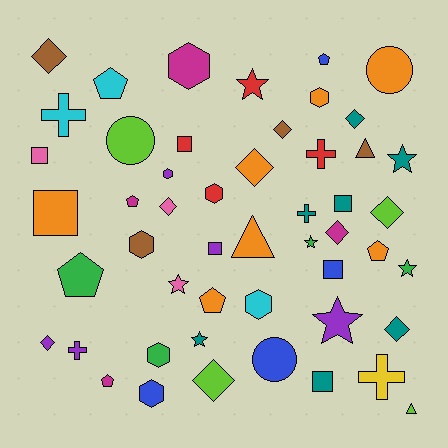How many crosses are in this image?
There are 5 crosses.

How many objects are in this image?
There are 50 objects.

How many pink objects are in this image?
There are 3 pink objects.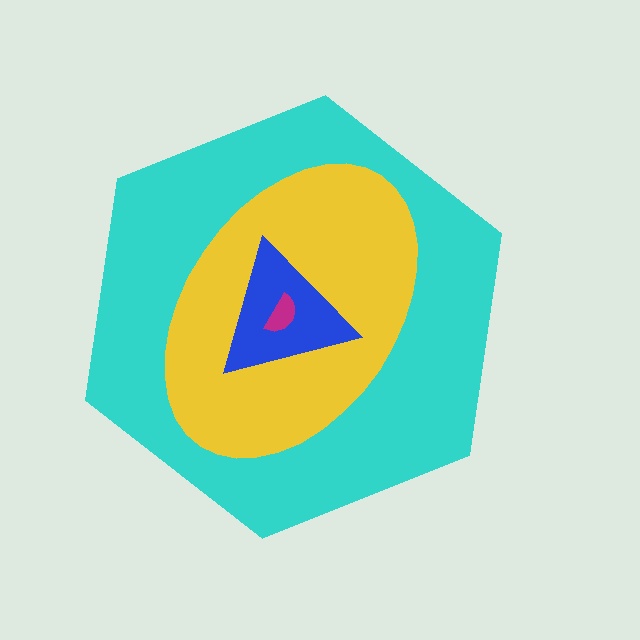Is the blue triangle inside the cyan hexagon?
Yes.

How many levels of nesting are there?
4.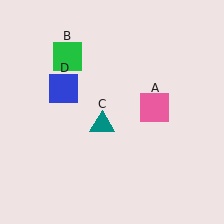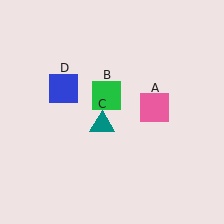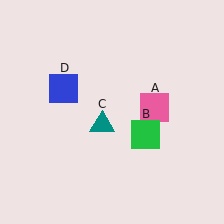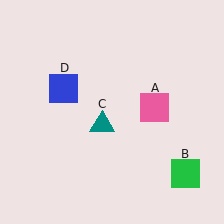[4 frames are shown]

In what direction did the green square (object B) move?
The green square (object B) moved down and to the right.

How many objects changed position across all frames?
1 object changed position: green square (object B).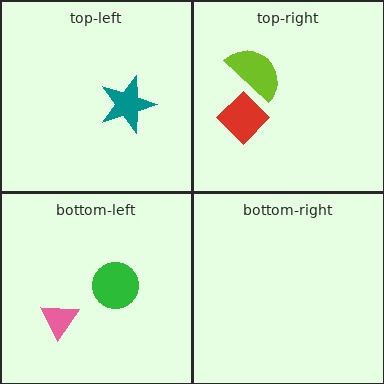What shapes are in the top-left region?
The teal star.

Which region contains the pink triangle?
The bottom-left region.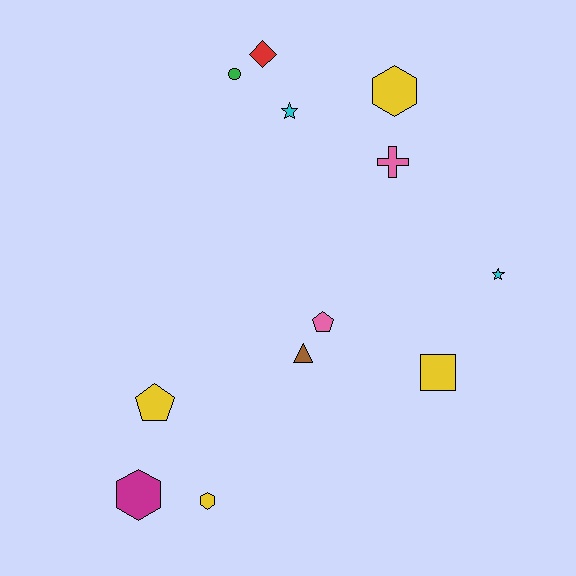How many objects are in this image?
There are 12 objects.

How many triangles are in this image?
There is 1 triangle.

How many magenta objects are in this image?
There is 1 magenta object.